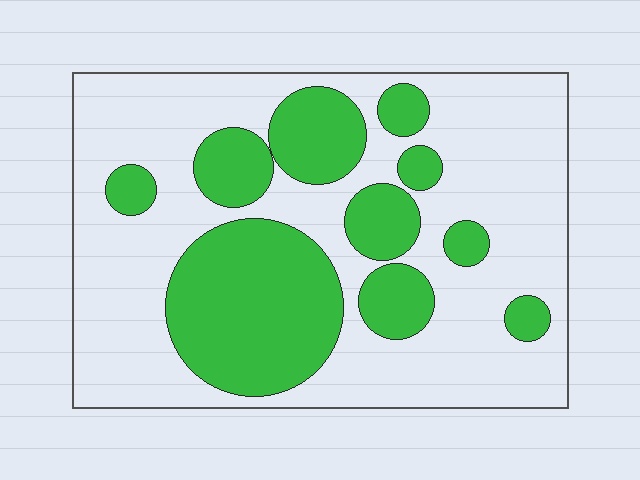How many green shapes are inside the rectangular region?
10.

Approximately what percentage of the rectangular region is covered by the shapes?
Approximately 35%.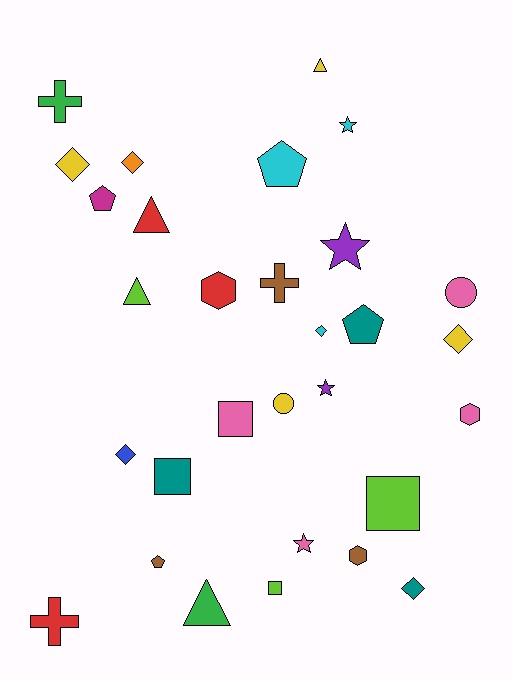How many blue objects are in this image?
There is 1 blue object.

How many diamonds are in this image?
There are 6 diamonds.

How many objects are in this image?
There are 30 objects.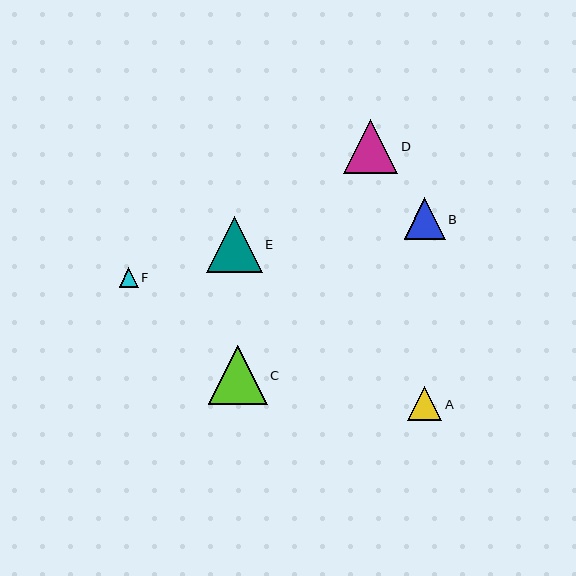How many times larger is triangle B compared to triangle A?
Triangle B is approximately 1.2 times the size of triangle A.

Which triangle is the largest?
Triangle C is the largest with a size of approximately 59 pixels.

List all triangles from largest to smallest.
From largest to smallest: C, E, D, B, A, F.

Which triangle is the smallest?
Triangle F is the smallest with a size of approximately 19 pixels.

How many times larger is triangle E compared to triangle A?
Triangle E is approximately 1.6 times the size of triangle A.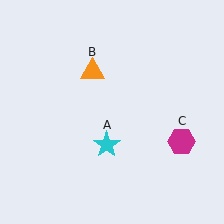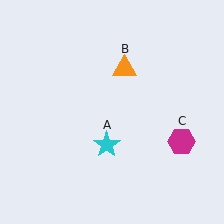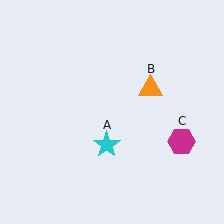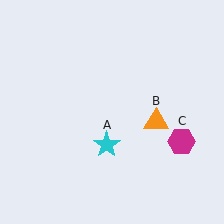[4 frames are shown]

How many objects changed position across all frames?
1 object changed position: orange triangle (object B).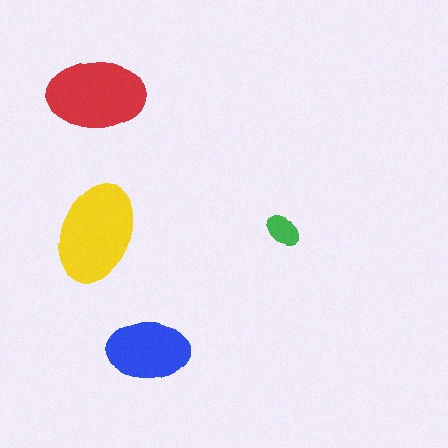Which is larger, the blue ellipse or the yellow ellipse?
The yellow one.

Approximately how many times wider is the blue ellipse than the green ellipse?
About 2.5 times wider.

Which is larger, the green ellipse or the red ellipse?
The red one.